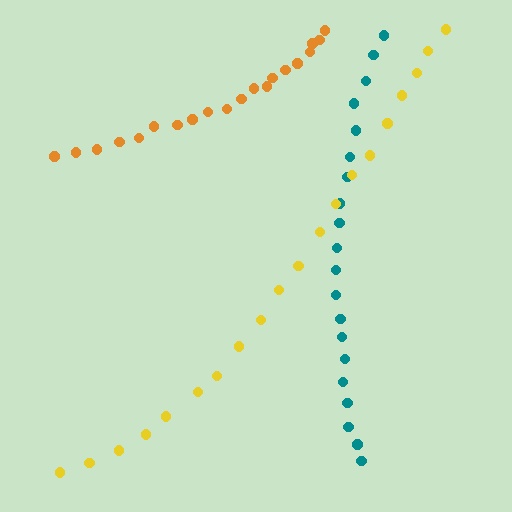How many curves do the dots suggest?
There are 3 distinct paths.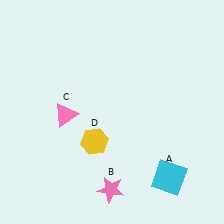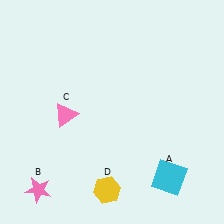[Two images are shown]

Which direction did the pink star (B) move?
The pink star (B) moved left.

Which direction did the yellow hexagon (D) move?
The yellow hexagon (D) moved down.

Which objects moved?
The objects that moved are: the pink star (B), the yellow hexagon (D).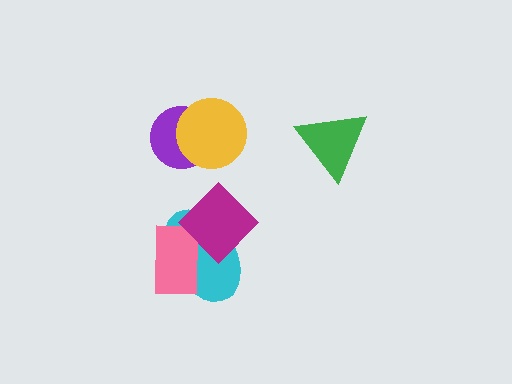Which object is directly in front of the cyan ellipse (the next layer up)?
The pink rectangle is directly in front of the cyan ellipse.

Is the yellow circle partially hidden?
No, no other shape covers it.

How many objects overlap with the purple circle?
1 object overlaps with the purple circle.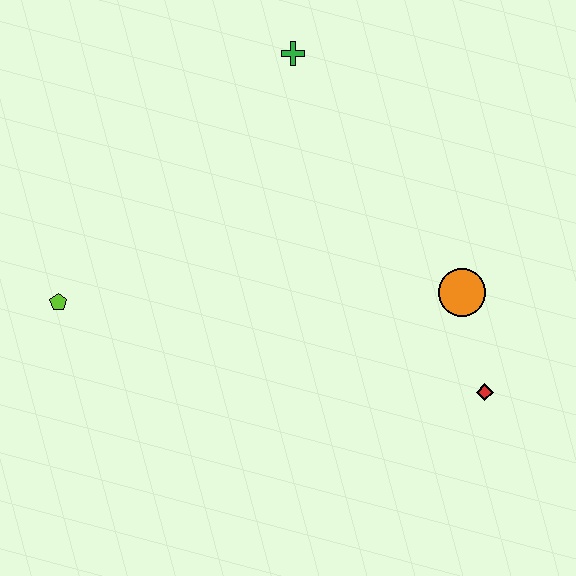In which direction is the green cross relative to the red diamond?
The green cross is above the red diamond.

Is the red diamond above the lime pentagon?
No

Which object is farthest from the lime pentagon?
The red diamond is farthest from the lime pentagon.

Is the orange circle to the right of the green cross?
Yes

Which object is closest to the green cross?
The orange circle is closest to the green cross.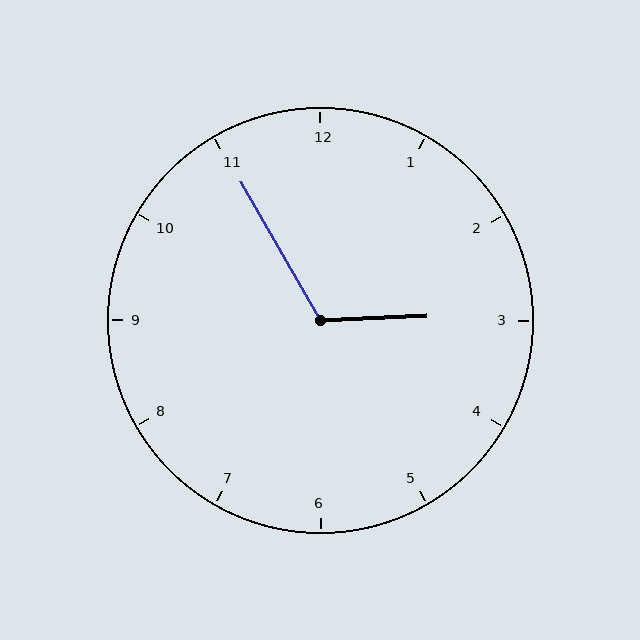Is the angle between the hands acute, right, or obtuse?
It is obtuse.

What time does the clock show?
2:55.